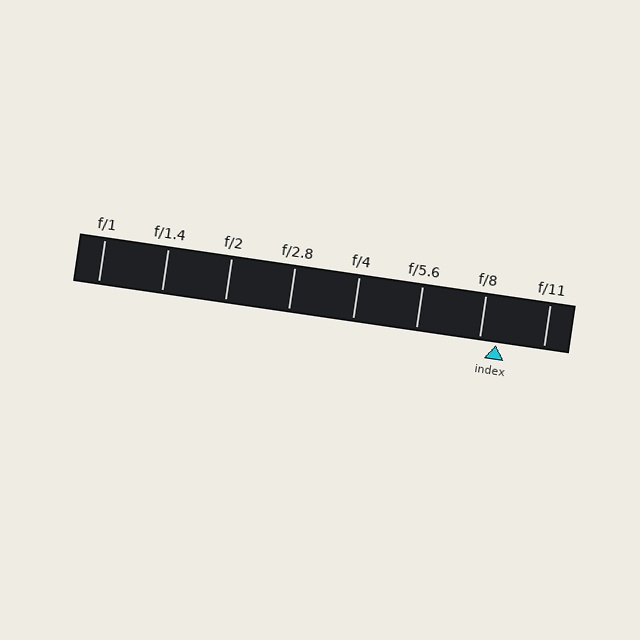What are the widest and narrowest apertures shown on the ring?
The widest aperture shown is f/1 and the narrowest is f/11.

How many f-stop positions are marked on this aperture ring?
There are 8 f-stop positions marked.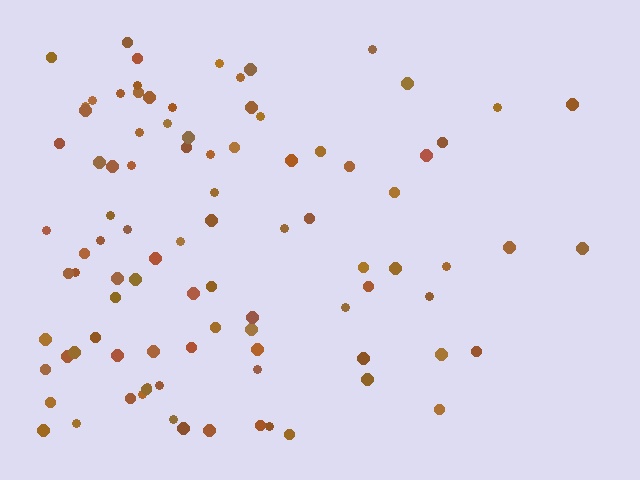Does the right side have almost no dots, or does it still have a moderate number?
Still a moderate number, just noticeably fewer than the left.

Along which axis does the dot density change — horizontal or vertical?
Horizontal.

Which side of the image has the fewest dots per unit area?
The right.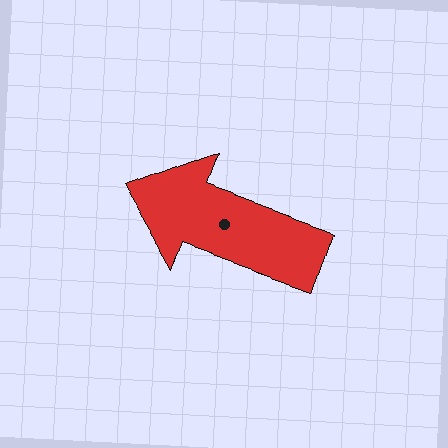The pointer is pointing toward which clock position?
Roughly 10 o'clock.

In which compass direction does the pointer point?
West.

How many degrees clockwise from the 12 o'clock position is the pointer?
Approximately 289 degrees.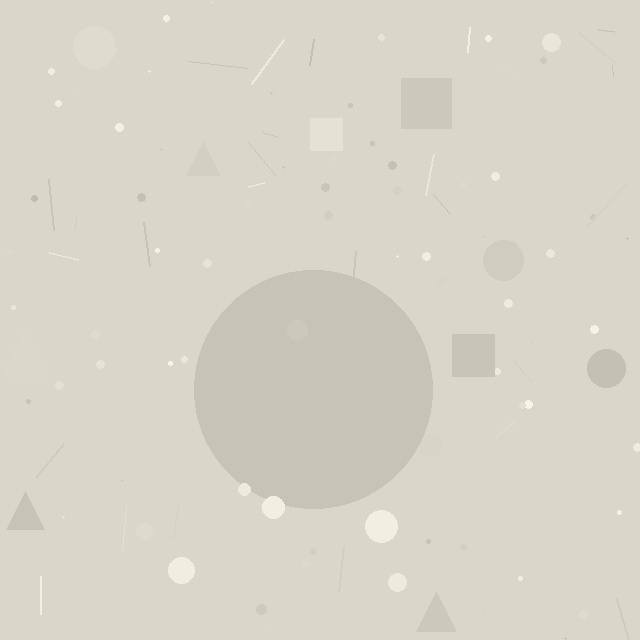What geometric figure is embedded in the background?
A circle is embedded in the background.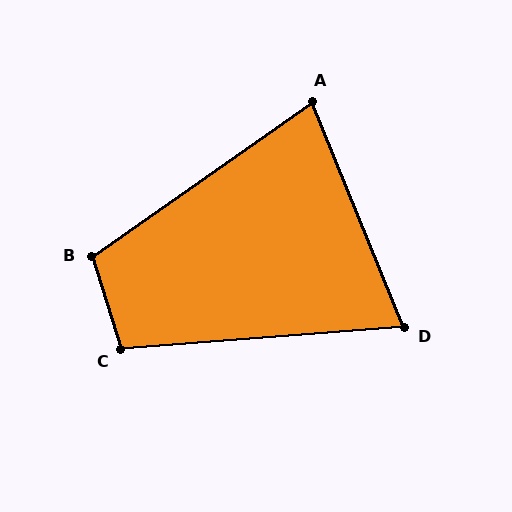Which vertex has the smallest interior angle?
D, at approximately 72 degrees.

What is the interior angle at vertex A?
Approximately 77 degrees (acute).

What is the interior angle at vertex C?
Approximately 103 degrees (obtuse).